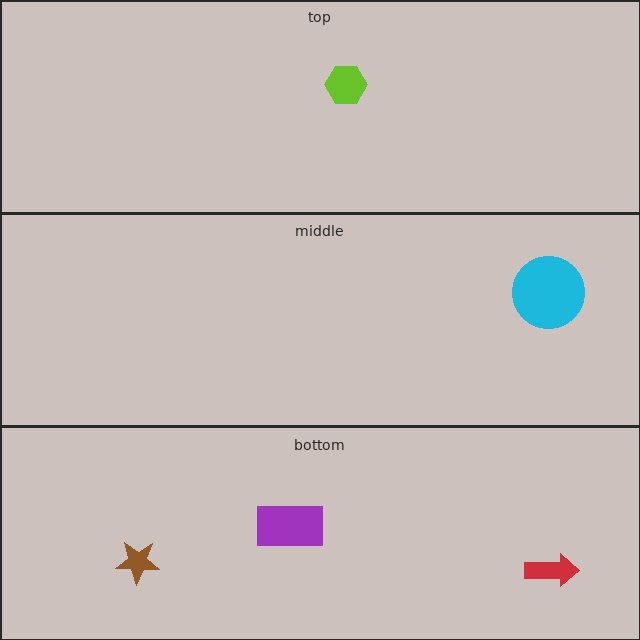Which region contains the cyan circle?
The middle region.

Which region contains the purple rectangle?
The bottom region.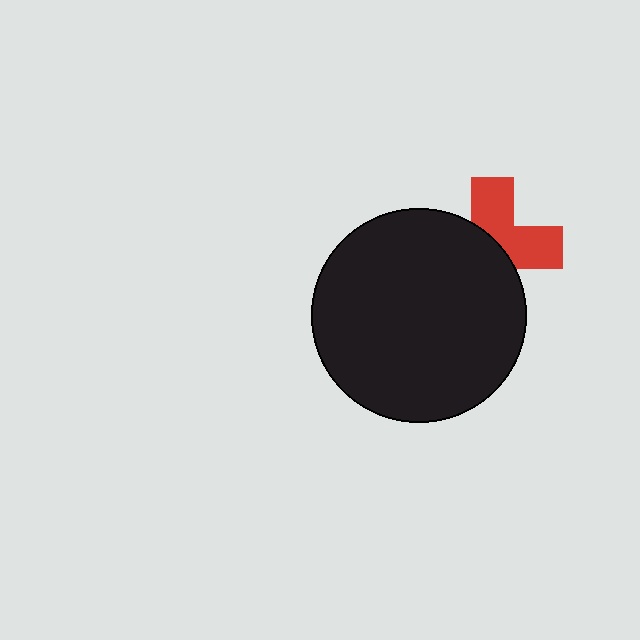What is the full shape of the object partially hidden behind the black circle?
The partially hidden object is a red cross.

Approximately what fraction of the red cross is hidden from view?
Roughly 54% of the red cross is hidden behind the black circle.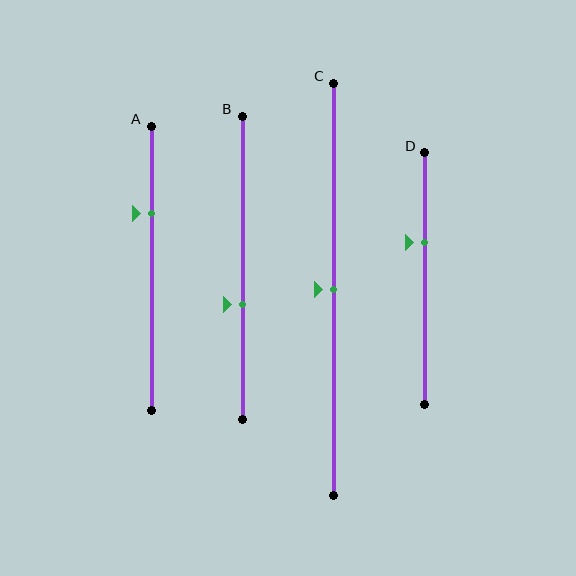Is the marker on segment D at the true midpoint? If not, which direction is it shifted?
No, the marker on segment D is shifted upward by about 15% of the segment length.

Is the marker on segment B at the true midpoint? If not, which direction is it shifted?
No, the marker on segment B is shifted downward by about 12% of the segment length.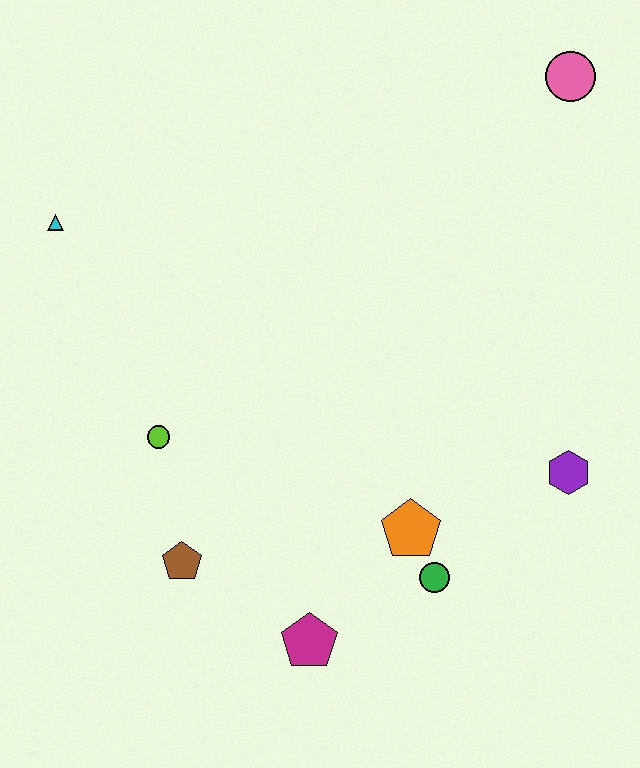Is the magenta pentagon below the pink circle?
Yes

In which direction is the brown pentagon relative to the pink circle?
The brown pentagon is below the pink circle.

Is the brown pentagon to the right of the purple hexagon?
No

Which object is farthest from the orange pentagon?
The pink circle is farthest from the orange pentagon.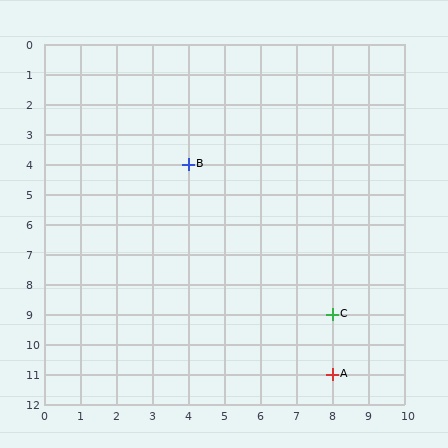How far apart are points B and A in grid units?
Points B and A are 4 columns and 7 rows apart (about 8.1 grid units diagonally).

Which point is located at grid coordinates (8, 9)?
Point C is at (8, 9).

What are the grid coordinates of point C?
Point C is at grid coordinates (8, 9).